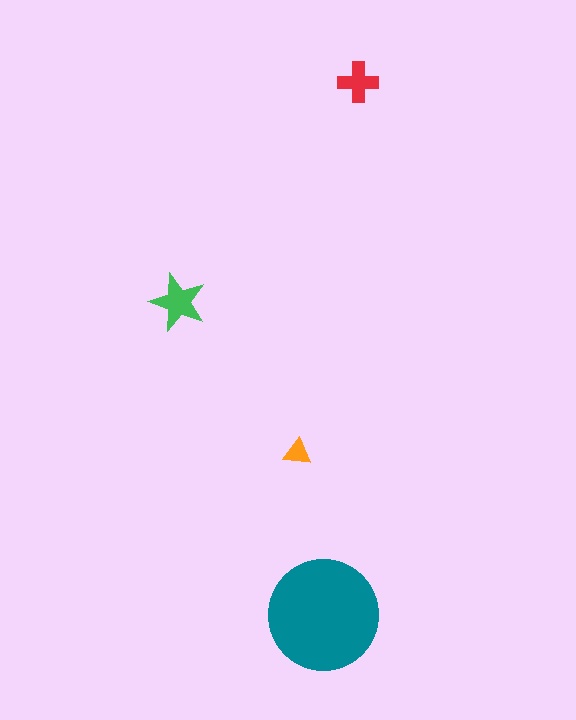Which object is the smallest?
The orange triangle.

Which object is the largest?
The teal circle.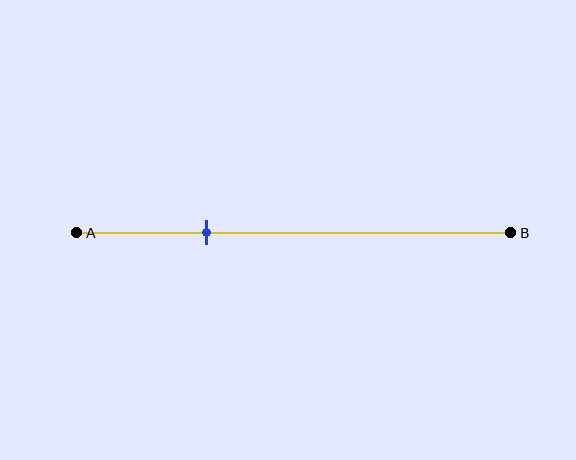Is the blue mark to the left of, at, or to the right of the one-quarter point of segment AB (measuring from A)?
The blue mark is to the right of the one-quarter point of segment AB.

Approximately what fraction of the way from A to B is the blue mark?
The blue mark is approximately 30% of the way from A to B.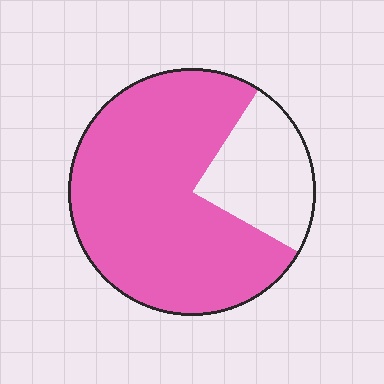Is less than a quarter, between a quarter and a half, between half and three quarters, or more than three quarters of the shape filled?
More than three quarters.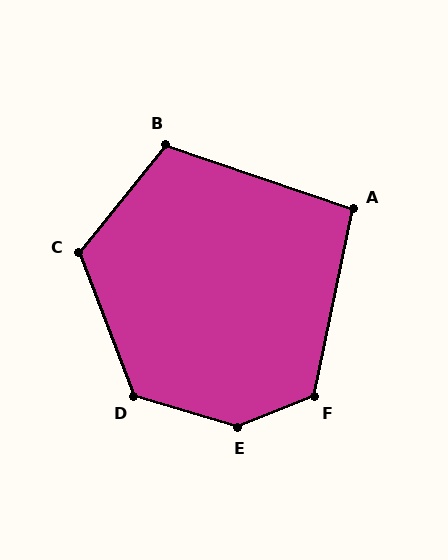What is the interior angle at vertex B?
Approximately 110 degrees (obtuse).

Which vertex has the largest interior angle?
E, at approximately 142 degrees.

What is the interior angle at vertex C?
Approximately 120 degrees (obtuse).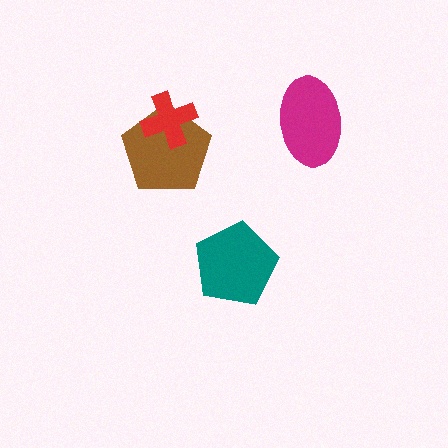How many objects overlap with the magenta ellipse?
0 objects overlap with the magenta ellipse.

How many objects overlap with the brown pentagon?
1 object overlaps with the brown pentagon.